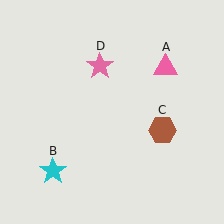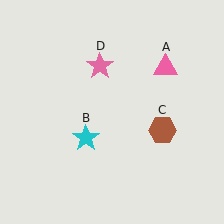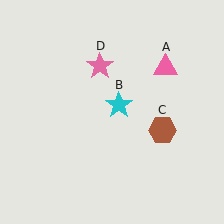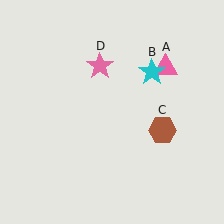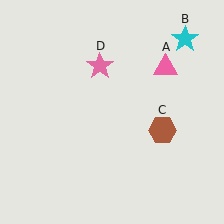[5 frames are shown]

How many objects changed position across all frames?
1 object changed position: cyan star (object B).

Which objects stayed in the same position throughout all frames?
Pink triangle (object A) and brown hexagon (object C) and pink star (object D) remained stationary.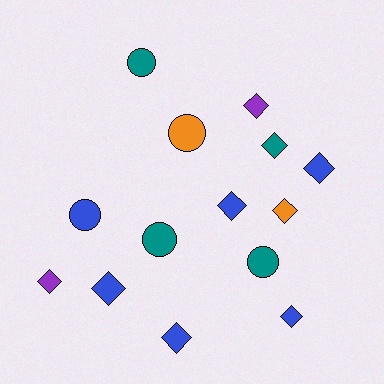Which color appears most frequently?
Blue, with 6 objects.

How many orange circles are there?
There is 1 orange circle.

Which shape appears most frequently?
Diamond, with 9 objects.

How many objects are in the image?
There are 14 objects.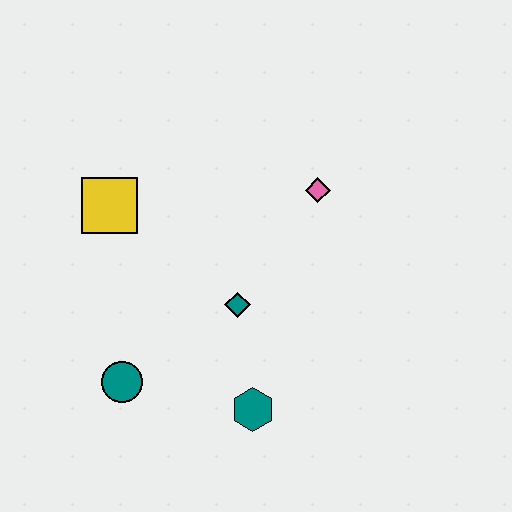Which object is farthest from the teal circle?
The pink diamond is farthest from the teal circle.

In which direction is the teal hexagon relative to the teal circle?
The teal hexagon is to the right of the teal circle.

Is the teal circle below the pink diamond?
Yes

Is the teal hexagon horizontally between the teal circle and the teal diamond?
No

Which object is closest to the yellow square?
The teal diamond is closest to the yellow square.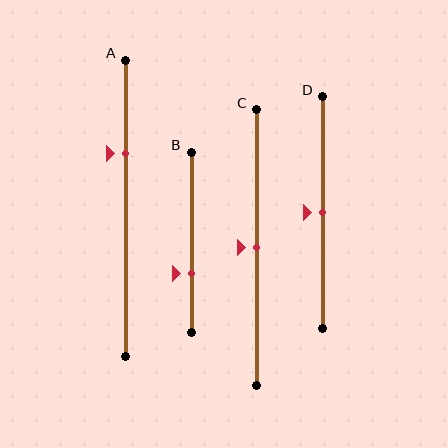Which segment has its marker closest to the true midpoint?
Segment C has its marker closest to the true midpoint.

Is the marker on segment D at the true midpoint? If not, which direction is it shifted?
Yes, the marker on segment D is at the true midpoint.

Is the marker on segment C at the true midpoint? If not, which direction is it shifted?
Yes, the marker on segment C is at the true midpoint.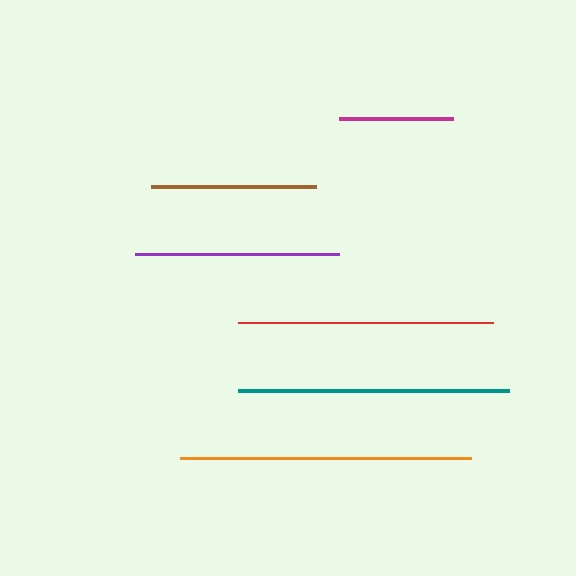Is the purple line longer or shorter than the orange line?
The orange line is longer than the purple line.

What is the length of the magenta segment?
The magenta segment is approximately 114 pixels long.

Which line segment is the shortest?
The magenta line is the shortest at approximately 114 pixels.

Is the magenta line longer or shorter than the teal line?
The teal line is longer than the magenta line.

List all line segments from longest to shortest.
From longest to shortest: orange, teal, red, purple, brown, magenta.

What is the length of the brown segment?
The brown segment is approximately 165 pixels long.